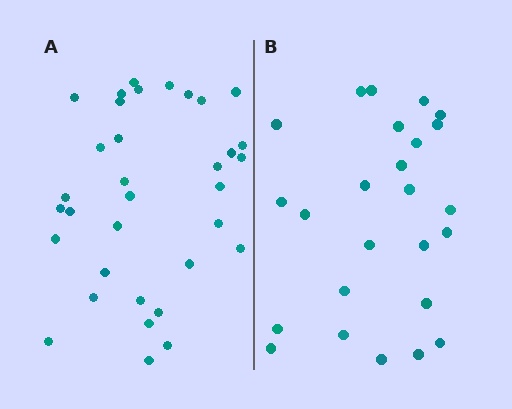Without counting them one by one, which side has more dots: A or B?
Region A (the left region) has more dots.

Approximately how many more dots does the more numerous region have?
Region A has roughly 8 or so more dots than region B.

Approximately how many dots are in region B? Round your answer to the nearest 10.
About 20 dots. (The exact count is 25, which rounds to 20.)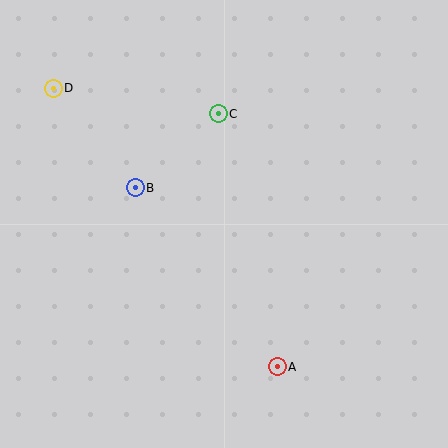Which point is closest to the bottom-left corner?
Point A is closest to the bottom-left corner.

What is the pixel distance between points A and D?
The distance between A and D is 358 pixels.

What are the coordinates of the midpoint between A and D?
The midpoint between A and D is at (165, 227).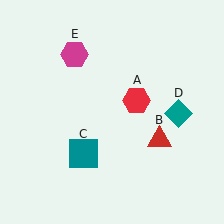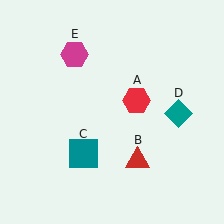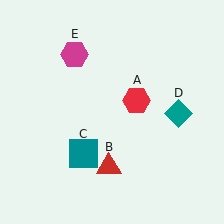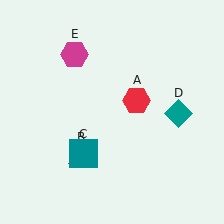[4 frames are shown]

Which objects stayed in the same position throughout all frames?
Red hexagon (object A) and teal square (object C) and teal diamond (object D) and magenta hexagon (object E) remained stationary.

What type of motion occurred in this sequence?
The red triangle (object B) rotated clockwise around the center of the scene.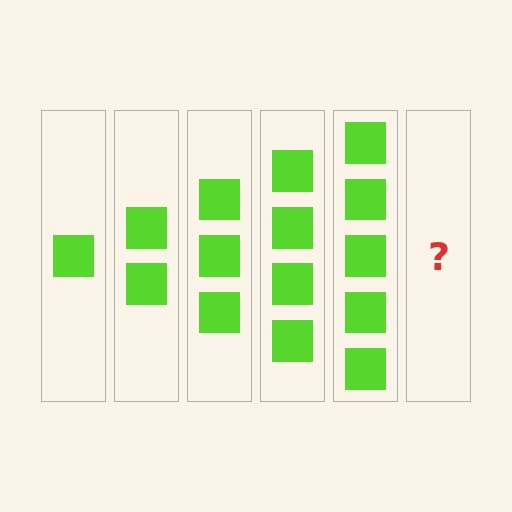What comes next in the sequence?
The next element should be 6 squares.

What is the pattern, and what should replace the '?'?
The pattern is that each step adds one more square. The '?' should be 6 squares.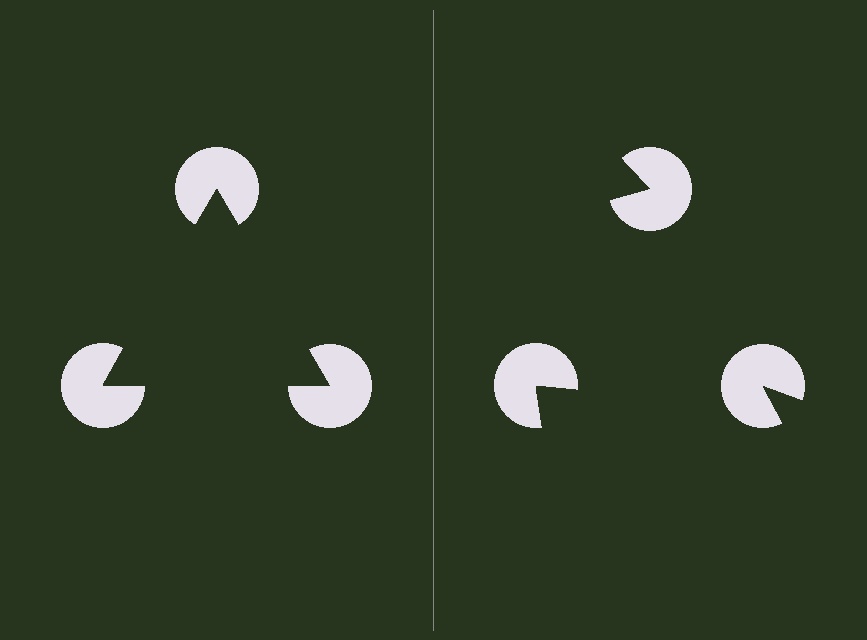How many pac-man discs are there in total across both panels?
6 — 3 on each side.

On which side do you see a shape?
An illusory triangle appears on the left side. On the right side the wedge cuts are rotated, so no coherent shape forms.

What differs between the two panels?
The pac-man discs are positioned identically on both sides; only the wedge orientations differ. On the left they align to a triangle; on the right they are misaligned.